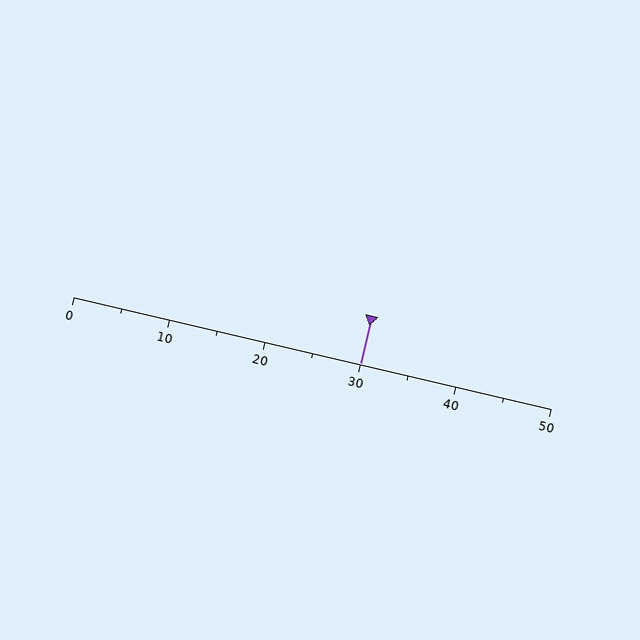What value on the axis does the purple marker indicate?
The marker indicates approximately 30.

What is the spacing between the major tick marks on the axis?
The major ticks are spaced 10 apart.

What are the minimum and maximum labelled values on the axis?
The axis runs from 0 to 50.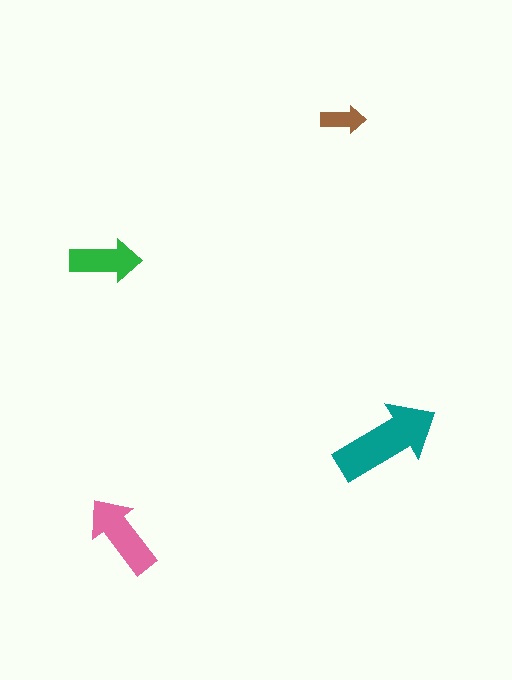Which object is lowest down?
The pink arrow is bottommost.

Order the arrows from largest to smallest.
the teal one, the pink one, the green one, the brown one.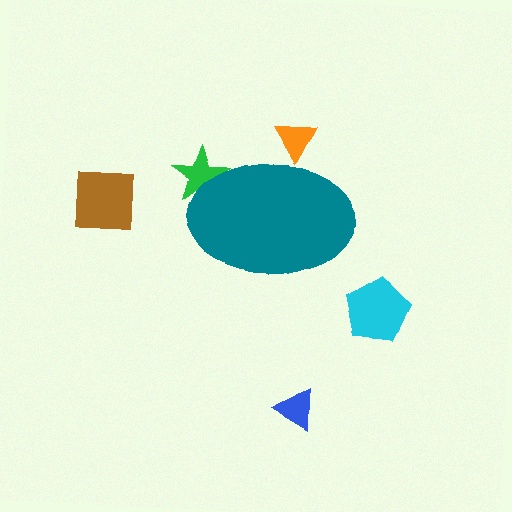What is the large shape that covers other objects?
A teal ellipse.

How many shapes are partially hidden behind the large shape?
2 shapes are partially hidden.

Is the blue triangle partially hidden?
No, the blue triangle is fully visible.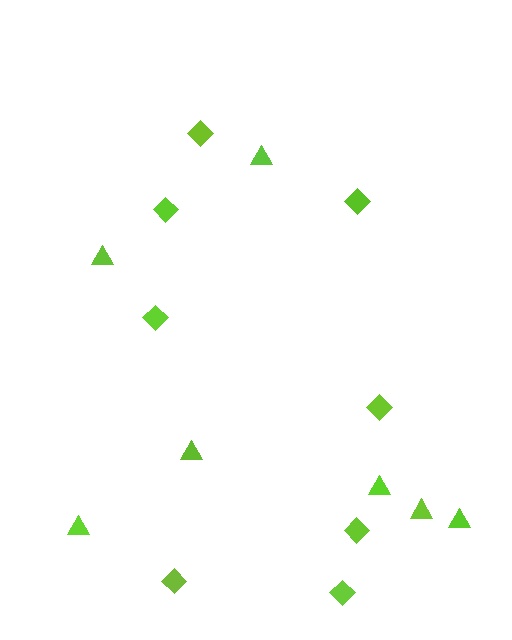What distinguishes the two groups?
There are 2 groups: one group of diamonds (8) and one group of triangles (7).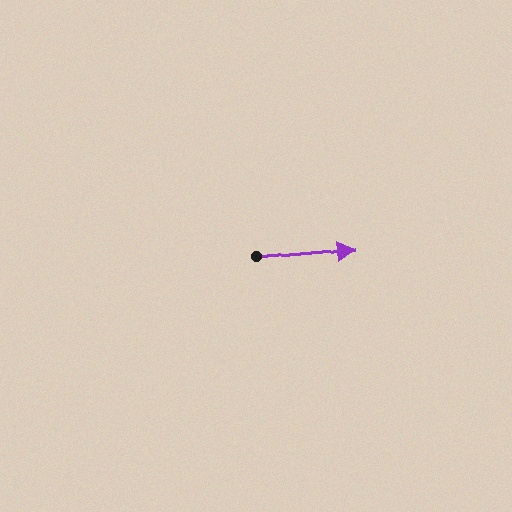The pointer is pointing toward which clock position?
Roughly 3 o'clock.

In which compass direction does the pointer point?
East.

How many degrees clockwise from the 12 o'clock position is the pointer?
Approximately 85 degrees.